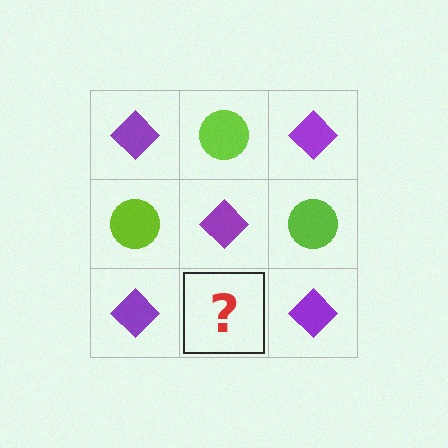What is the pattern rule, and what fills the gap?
The rule is that it alternates purple diamond and lime circle in a checkerboard pattern. The gap should be filled with a lime circle.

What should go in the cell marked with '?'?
The missing cell should contain a lime circle.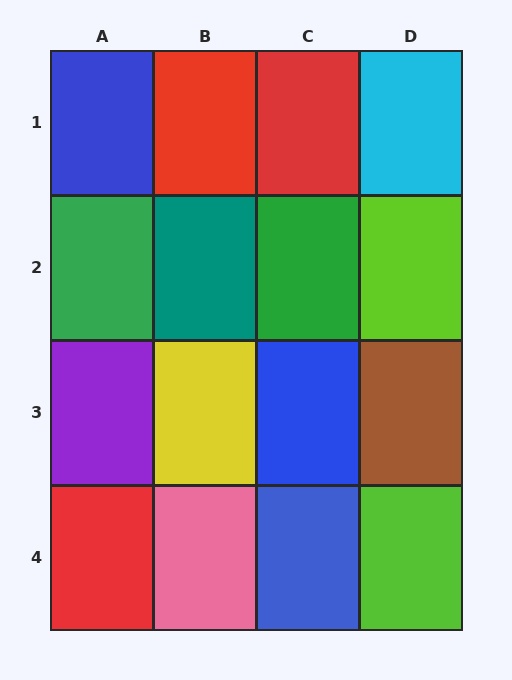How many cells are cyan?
1 cell is cyan.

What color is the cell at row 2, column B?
Teal.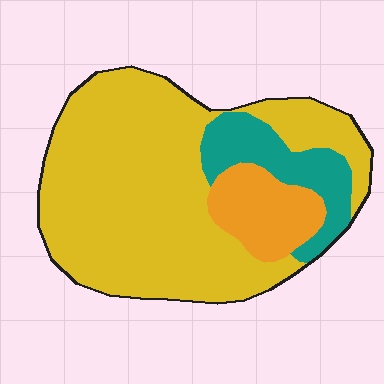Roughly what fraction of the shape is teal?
Teal covers 15% of the shape.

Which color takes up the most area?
Yellow, at roughly 70%.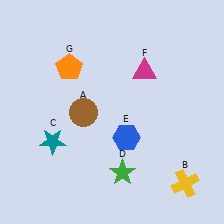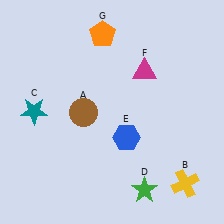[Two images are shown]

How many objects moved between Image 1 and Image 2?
3 objects moved between the two images.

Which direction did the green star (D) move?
The green star (D) moved right.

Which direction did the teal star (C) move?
The teal star (C) moved up.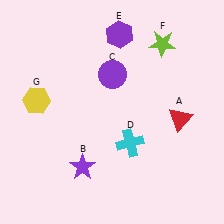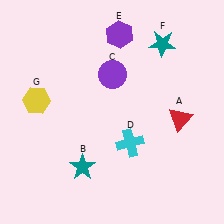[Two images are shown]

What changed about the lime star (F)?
In Image 1, F is lime. In Image 2, it changed to teal.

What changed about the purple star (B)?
In Image 1, B is purple. In Image 2, it changed to teal.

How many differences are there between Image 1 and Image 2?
There are 2 differences between the two images.